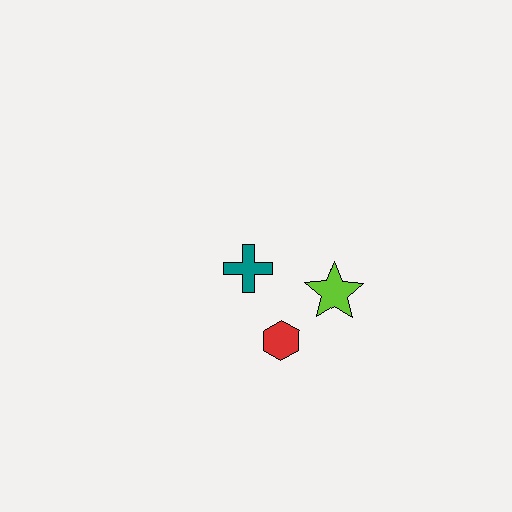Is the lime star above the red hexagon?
Yes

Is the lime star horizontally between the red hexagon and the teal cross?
No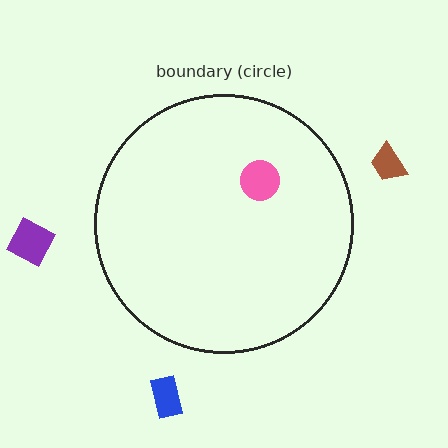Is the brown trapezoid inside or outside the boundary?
Outside.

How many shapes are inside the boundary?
1 inside, 3 outside.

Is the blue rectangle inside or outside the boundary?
Outside.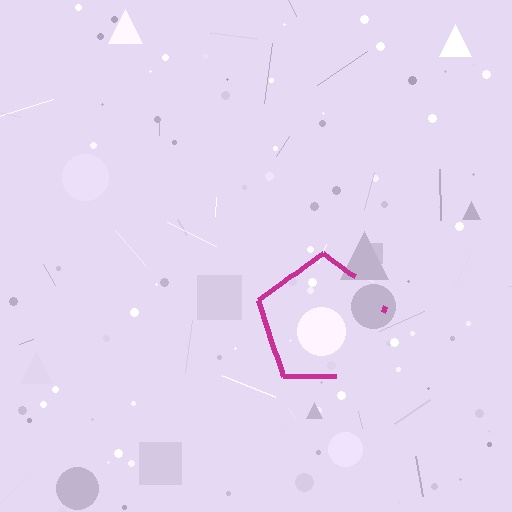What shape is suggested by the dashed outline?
The dashed outline suggests a pentagon.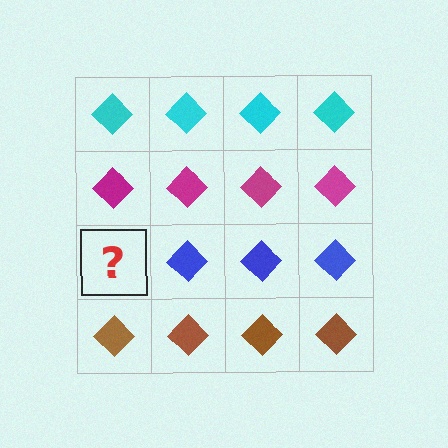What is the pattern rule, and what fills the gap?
The rule is that each row has a consistent color. The gap should be filled with a blue diamond.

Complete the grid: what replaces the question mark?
The question mark should be replaced with a blue diamond.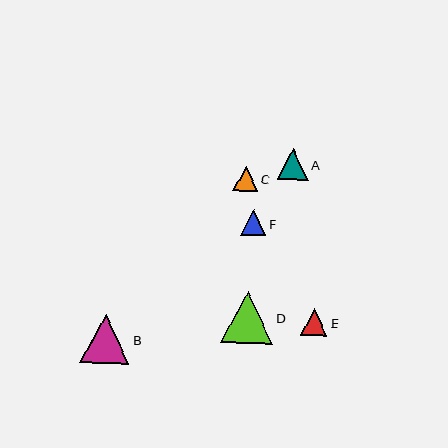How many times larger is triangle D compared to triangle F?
Triangle D is approximately 2.0 times the size of triangle F.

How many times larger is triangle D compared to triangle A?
Triangle D is approximately 1.7 times the size of triangle A.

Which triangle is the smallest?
Triangle C is the smallest with a size of approximately 24 pixels.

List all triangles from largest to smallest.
From largest to smallest: D, B, A, E, F, C.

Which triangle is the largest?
Triangle D is the largest with a size of approximately 52 pixels.